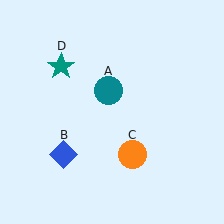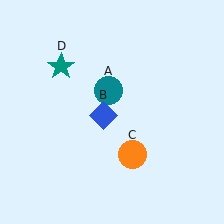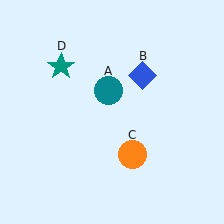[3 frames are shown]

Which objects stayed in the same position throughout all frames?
Teal circle (object A) and orange circle (object C) and teal star (object D) remained stationary.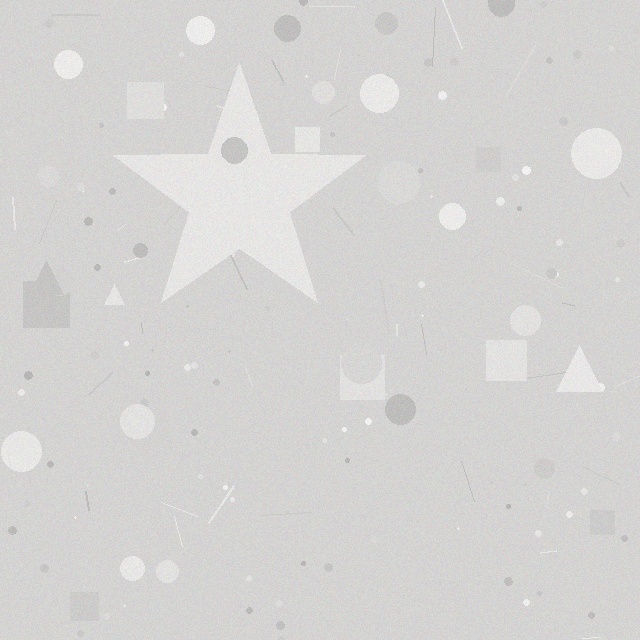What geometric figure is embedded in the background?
A star is embedded in the background.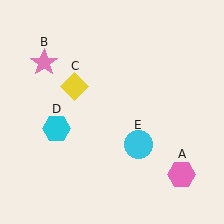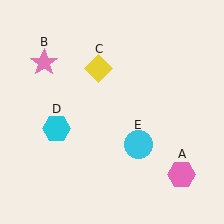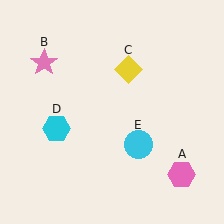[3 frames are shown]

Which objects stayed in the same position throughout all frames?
Pink hexagon (object A) and pink star (object B) and cyan hexagon (object D) and cyan circle (object E) remained stationary.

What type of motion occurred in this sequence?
The yellow diamond (object C) rotated clockwise around the center of the scene.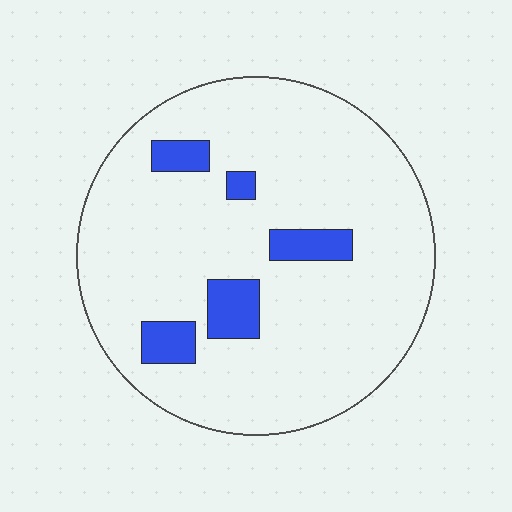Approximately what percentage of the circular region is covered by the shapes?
Approximately 10%.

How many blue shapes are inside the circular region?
5.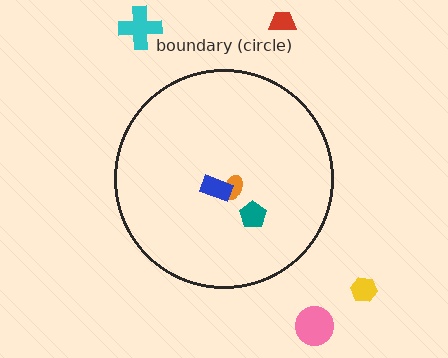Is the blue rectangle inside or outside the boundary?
Inside.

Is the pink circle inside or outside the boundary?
Outside.